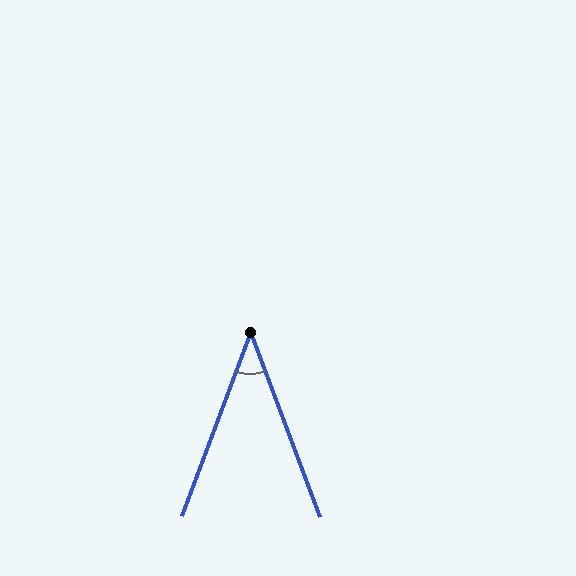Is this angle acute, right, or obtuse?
It is acute.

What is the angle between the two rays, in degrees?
Approximately 41 degrees.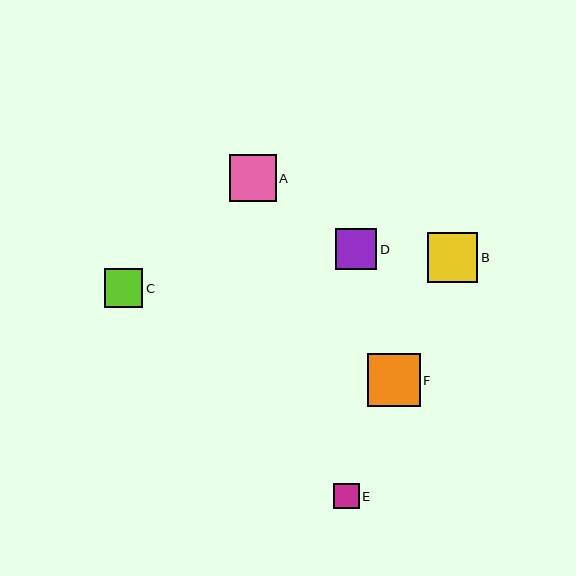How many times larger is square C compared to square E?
Square C is approximately 1.5 times the size of square E.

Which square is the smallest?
Square E is the smallest with a size of approximately 25 pixels.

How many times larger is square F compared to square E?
Square F is approximately 2.1 times the size of square E.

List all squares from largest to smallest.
From largest to smallest: F, B, A, D, C, E.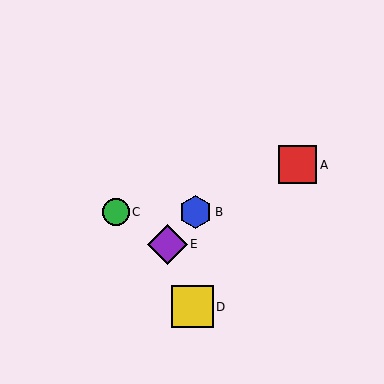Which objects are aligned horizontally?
Objects B, C are aligned horizontally.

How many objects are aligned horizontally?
2 objects (B, C) are aligned horizontally.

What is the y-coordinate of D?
Object D is at y≈307.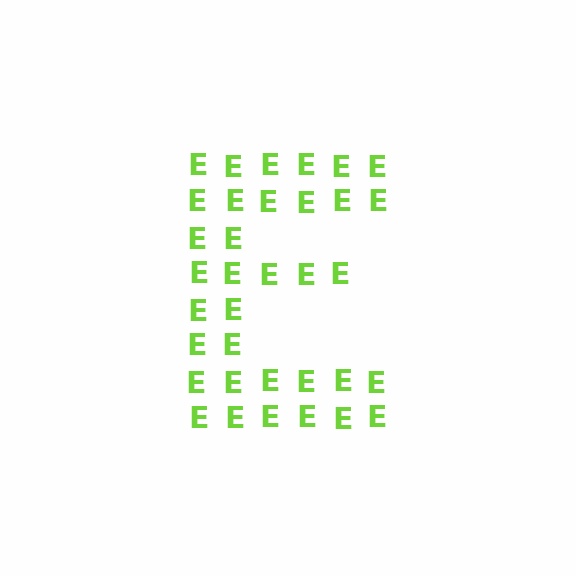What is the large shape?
The large shape is the letter E.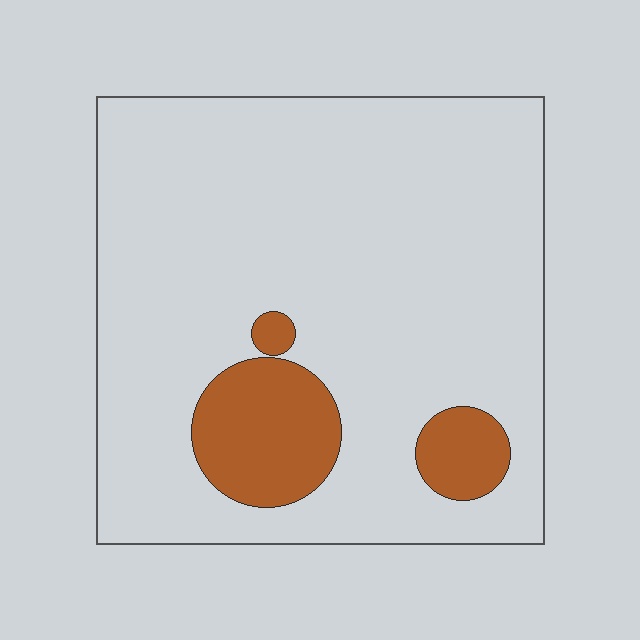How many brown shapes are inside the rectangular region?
3.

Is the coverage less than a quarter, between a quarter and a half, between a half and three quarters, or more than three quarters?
Less than a quarter.